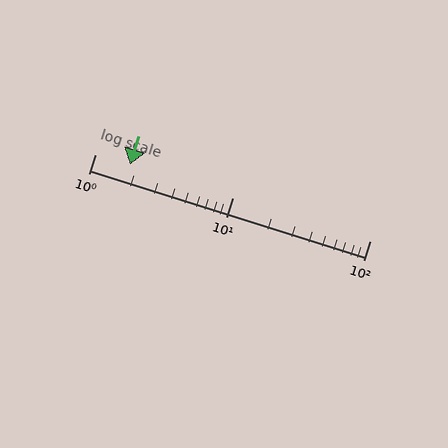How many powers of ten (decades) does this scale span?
The scale spans 2 decades, from 1 to 100.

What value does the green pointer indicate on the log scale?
The pointer indicates approximately 1.8.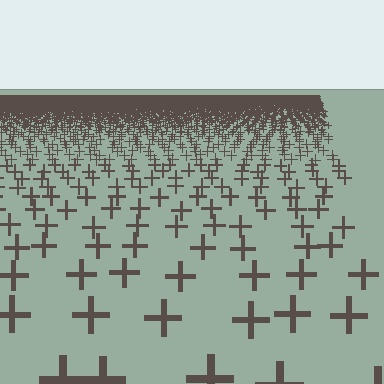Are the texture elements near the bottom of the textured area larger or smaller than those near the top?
Larger. Near the bottom, elements are closer to the viewer and appear at a bigger on-screen size.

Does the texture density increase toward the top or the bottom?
Density increases toward the top.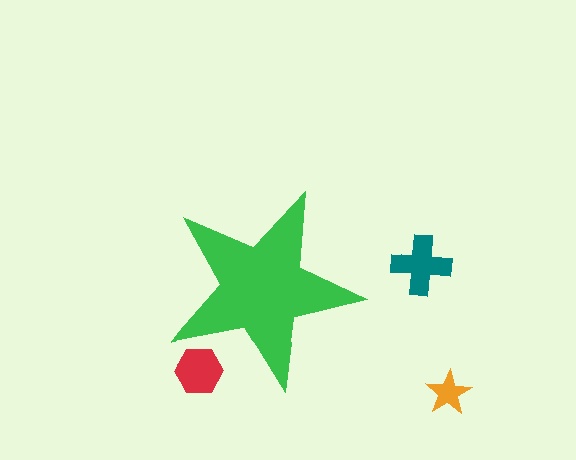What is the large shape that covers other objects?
A green star.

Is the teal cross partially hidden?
No, the teal cross is fully visible.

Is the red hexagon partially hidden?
Yes, the red hexagon is partially hidden behind the green star.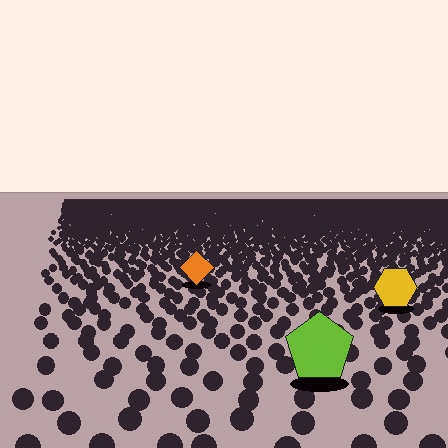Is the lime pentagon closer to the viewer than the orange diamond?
Yes. The lime pentagon is closer — you can tell from the texture gradient: the ground texture is coarser near it.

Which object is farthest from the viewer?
The orange diamond is farthest from the viewer. It appears smaller and the ground texture around it is denser.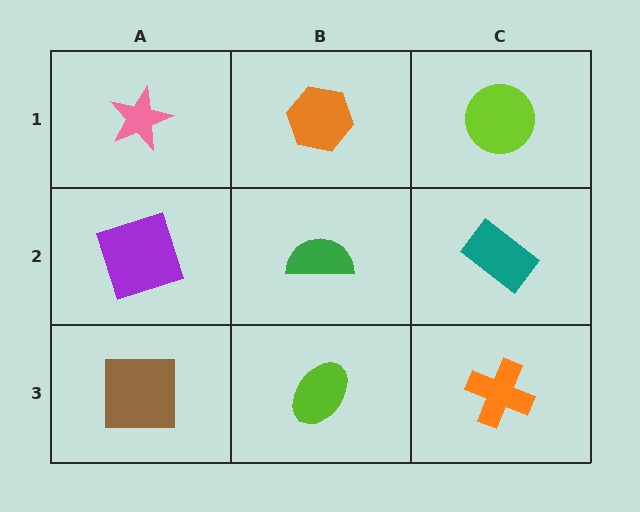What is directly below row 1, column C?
A teal rectangle.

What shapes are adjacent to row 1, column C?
A teal rectangle (row 2, column C), an orange hexagon (row 1, column B).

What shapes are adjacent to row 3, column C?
A teal rectangle (row 2, column C), a lime ellipse (row 3, column B).